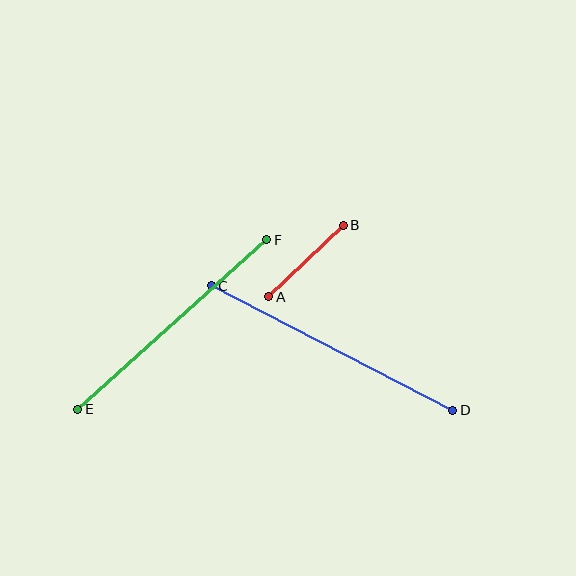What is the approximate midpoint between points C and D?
The midpoint is at approximately (332, 348) pixels.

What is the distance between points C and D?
The distance is approximately 272 pixels.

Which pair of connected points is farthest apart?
Points C and D are farthest apart.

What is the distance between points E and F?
The distance is approximately 254 pixels.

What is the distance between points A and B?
The distance is approximately 104 pixels.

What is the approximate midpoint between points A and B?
The midpoint is at approximately (306, 261) pixels.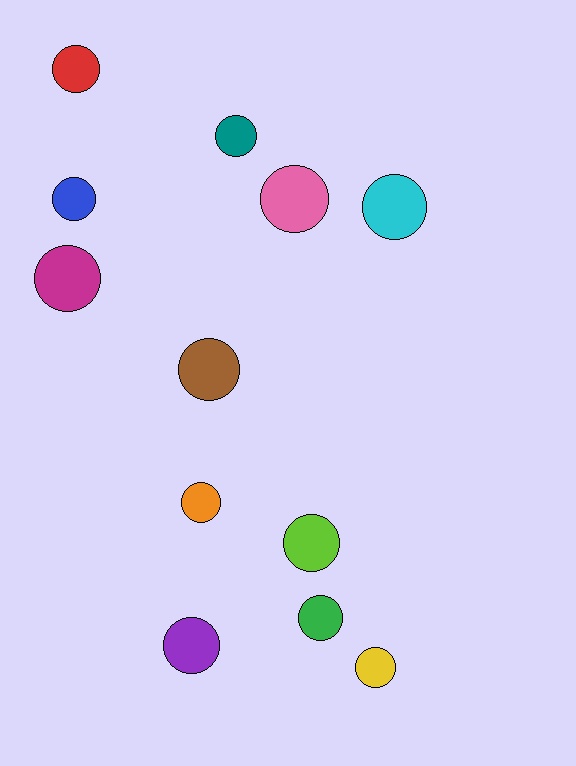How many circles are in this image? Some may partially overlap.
There are 12 circles.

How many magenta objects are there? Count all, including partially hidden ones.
There is 1 magenta object.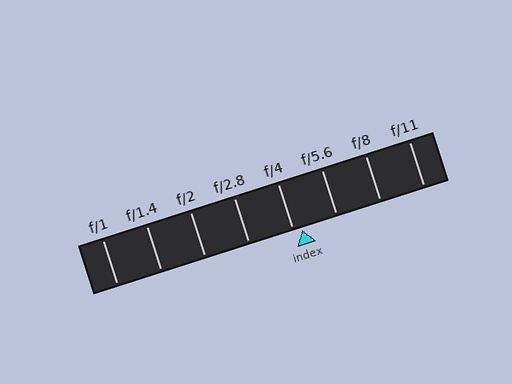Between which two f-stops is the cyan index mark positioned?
The index mark is between f/4 and f/5.6.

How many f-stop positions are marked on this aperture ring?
There are 8 f-stop positions marked.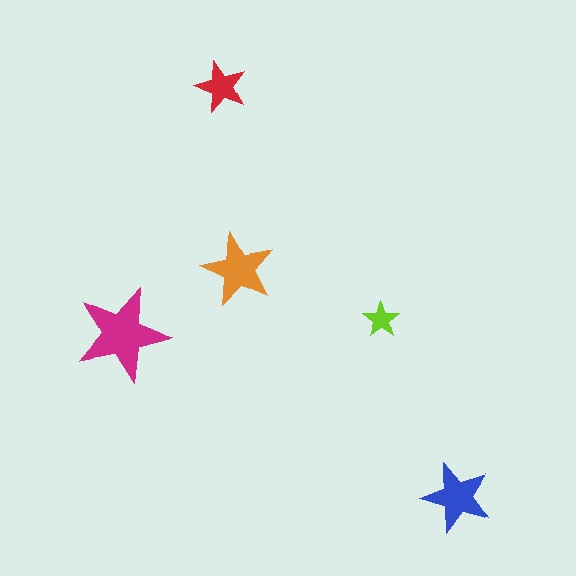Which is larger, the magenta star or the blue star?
The magenta one.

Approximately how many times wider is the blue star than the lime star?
About 2 times wider.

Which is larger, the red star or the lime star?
The red one.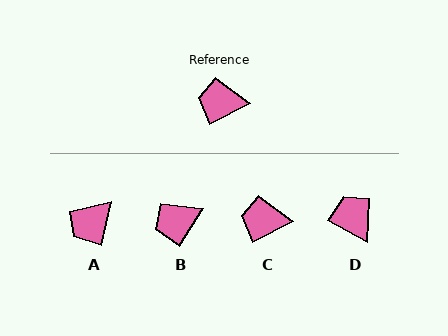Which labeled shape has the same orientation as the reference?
C.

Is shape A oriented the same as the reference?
No, it is off by about 51 degrees.